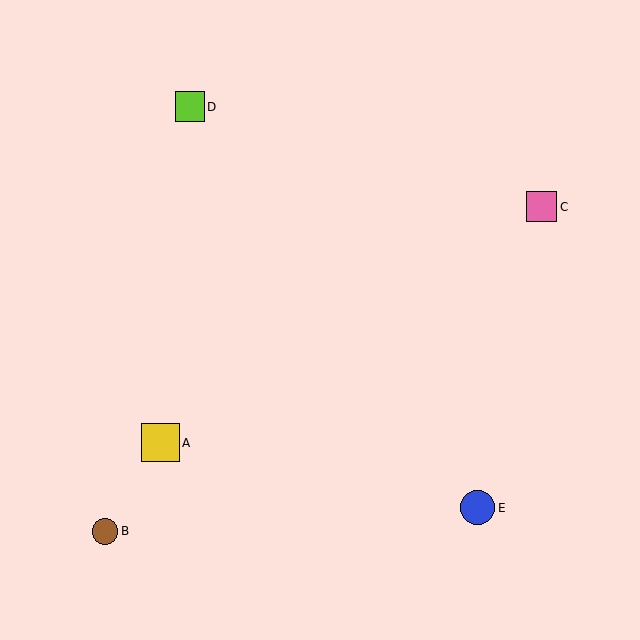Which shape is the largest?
The yellow square (labeled A) is the largest.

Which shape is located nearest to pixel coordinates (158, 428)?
The yellow square (labeled A) at (160, 443) is nearest to that location.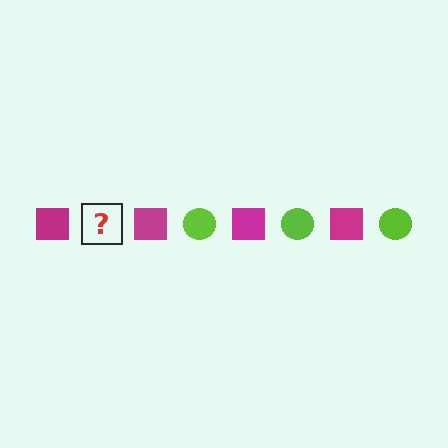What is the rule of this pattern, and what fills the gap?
The rule is that the pattern alternates between magenta square and lime circle. The gap should be filled with a lime circle.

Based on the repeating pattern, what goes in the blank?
The blank should be a lime circle.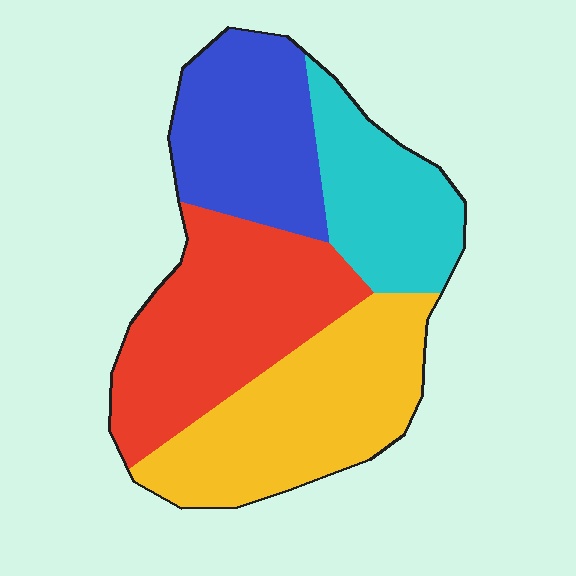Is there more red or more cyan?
Red.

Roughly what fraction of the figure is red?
Red takes up about one third (1/3) of the figure.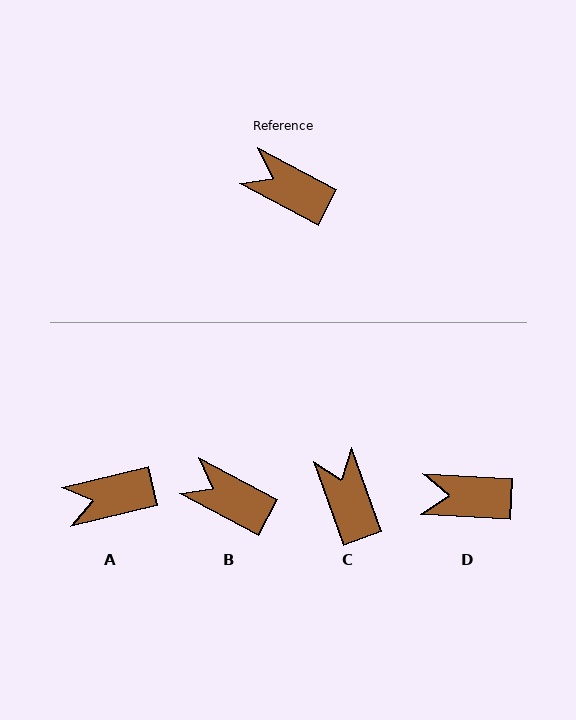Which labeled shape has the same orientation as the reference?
B.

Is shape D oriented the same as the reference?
No, it is off by about 24 degrees.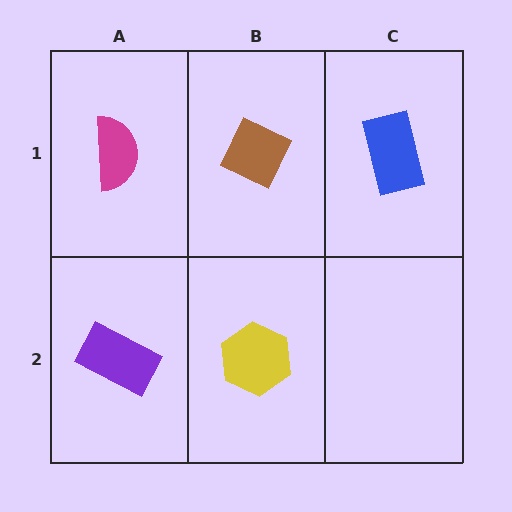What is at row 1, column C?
A blue rectangle.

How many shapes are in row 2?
2 shapes.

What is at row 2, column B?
A yellow hexagon.